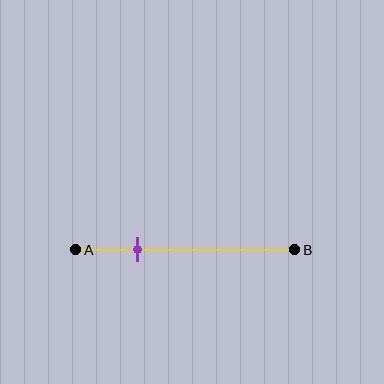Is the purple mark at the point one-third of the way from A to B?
No, the mark is at about 30% from A, not at the 33% one-third point.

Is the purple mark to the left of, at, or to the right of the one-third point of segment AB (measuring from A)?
The purple mark is to the left of the one-third point of segment AB.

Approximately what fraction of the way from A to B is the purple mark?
The purple mark is approximately 30% of the way from A to B.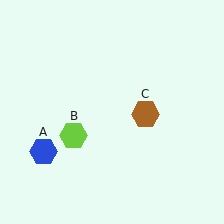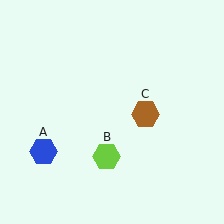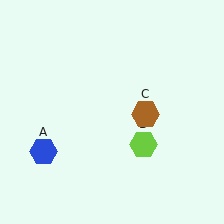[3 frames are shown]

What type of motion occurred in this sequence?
The lime hexagon (object B) rotated counterclockwise around the center of the scene.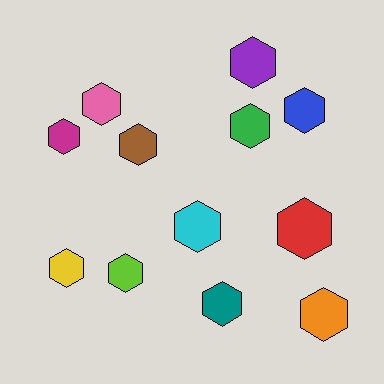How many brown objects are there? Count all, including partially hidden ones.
There is 1 brown object.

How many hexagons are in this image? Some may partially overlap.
There are 12 hexagons.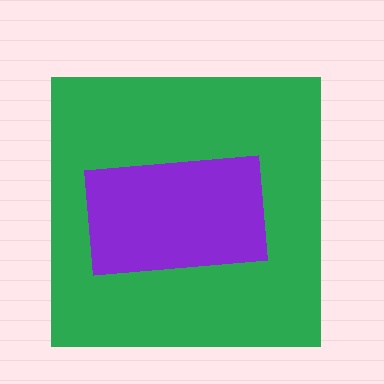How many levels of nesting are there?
2.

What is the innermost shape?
The purple rectangle.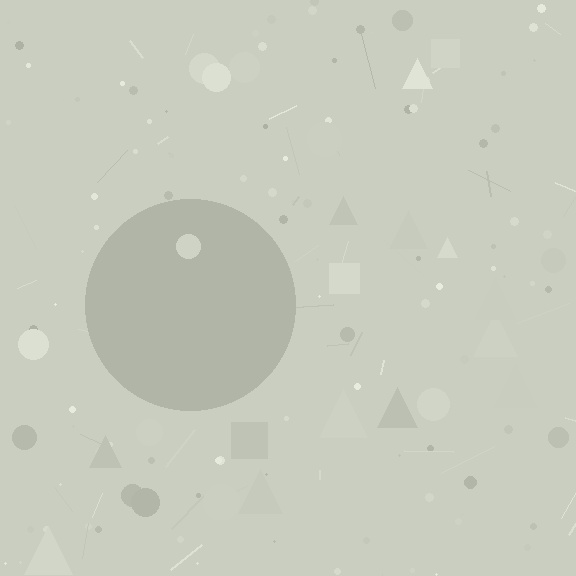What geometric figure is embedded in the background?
A circle is embedded in the background.